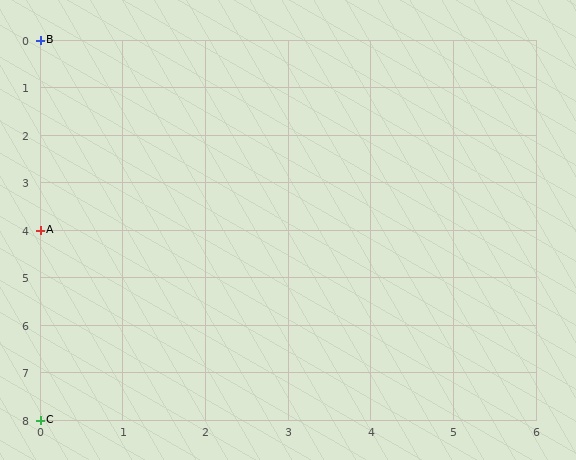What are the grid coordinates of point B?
Point B is at grid coordinates (0, 0).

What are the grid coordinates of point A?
Point A is at grid coordinates (0, 4).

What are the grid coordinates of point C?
Point C is at grid coordinates (0, 8).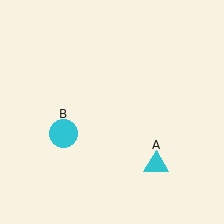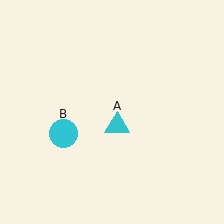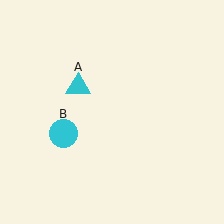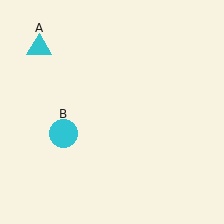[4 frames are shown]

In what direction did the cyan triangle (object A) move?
The cyan triangle (object A) moved up and to the left.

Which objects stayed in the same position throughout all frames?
Cyan circle (object B) remained stationary.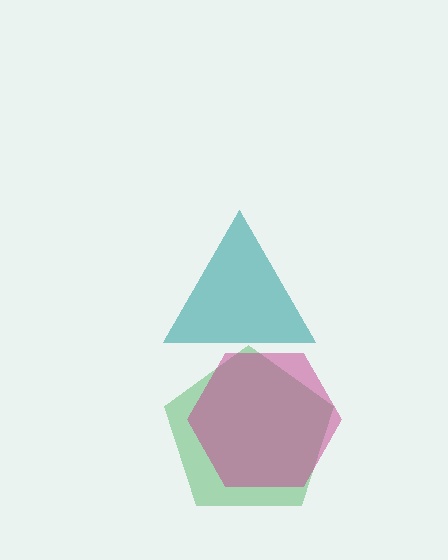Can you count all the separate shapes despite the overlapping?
Yes, there are 3 separate shapes.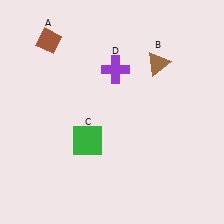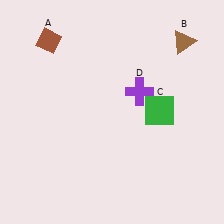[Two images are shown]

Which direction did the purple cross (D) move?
The purple cross (D) moved right.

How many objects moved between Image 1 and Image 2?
3 objects moved between the two images.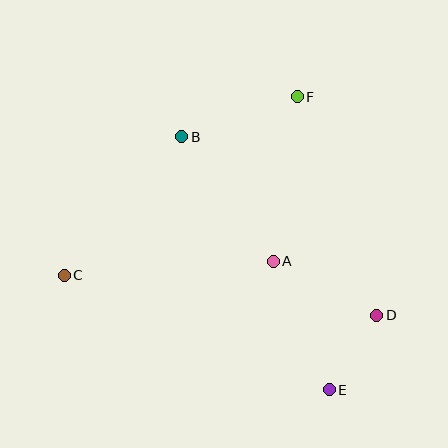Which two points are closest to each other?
Points D and E are closest to each other.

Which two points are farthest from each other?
Points C and D are farthest from each other.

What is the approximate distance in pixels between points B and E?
The distance between B and E is approximately 293 pixels.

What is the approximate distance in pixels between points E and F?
The distance between E and F is approximately 295 pixels.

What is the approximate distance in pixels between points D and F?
The distance between D and F is approximately 233 pixels.